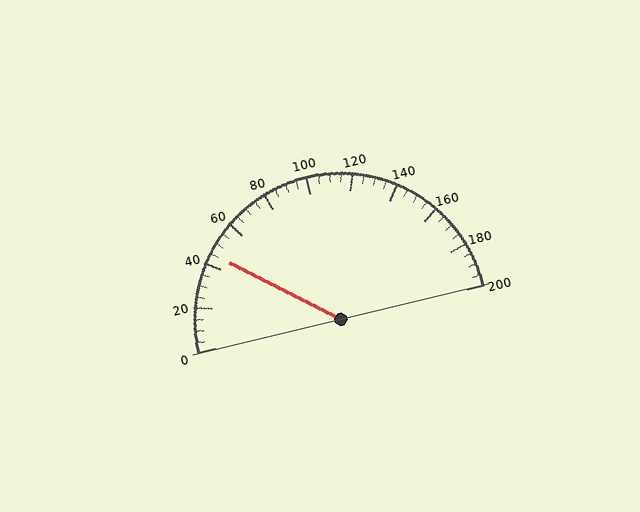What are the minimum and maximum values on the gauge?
The gauge ranges from 0 to 200.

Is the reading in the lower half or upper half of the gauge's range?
The reading is in the lower half of the range (0 to 200).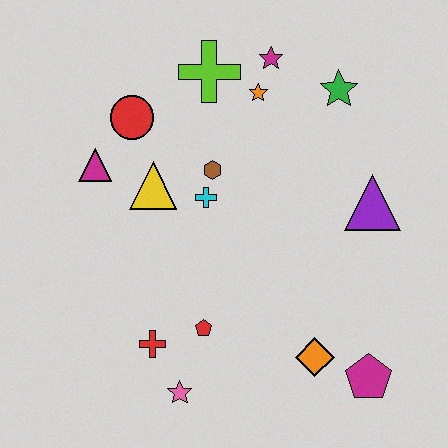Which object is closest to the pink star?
The red cross is closest to the pink star.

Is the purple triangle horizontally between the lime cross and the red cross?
No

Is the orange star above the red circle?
Yes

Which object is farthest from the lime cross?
The magenta pentagon is farthest from the lime cross.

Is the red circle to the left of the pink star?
Yes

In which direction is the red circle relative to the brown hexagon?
The red circle is to the left of the brown hexagon.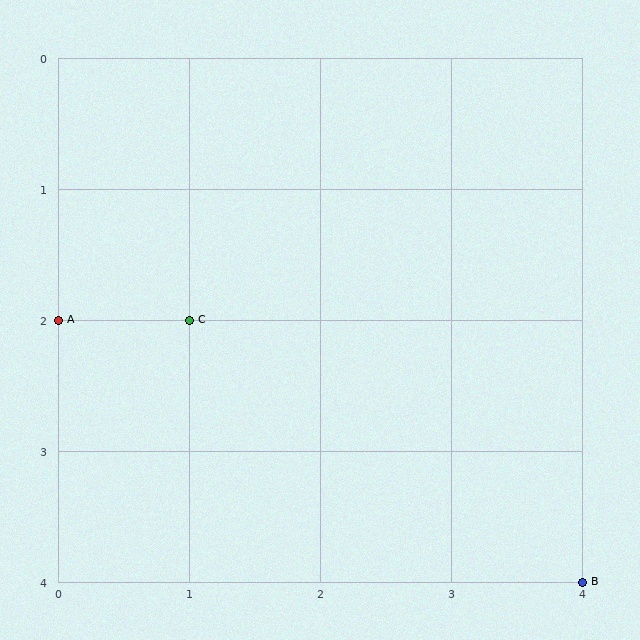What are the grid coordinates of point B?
Point B is at grid coordinates (4, 4).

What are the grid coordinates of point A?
Point A is at grid coordinates (0, 2).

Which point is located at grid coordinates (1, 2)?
Point C is at (1, 2).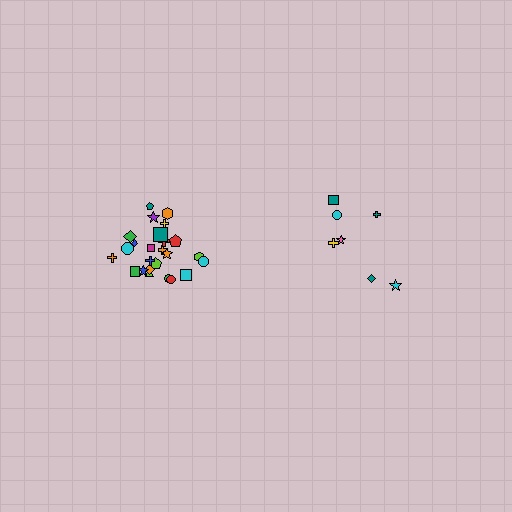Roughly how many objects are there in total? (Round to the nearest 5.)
Roughly 30 objects in total.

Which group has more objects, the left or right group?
The left group.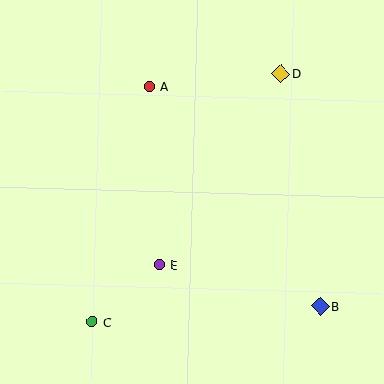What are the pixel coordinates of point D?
Point D is at (281, 74).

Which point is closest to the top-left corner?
Point A is closest to the top-left corner.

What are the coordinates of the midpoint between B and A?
The midpoint between B and A is at (235, 197).